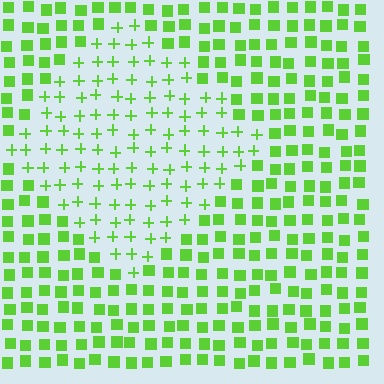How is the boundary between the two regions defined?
The boundary is defined by a change in element shape: plus signs inside vs. squares outside. All elements share the same color and spacing.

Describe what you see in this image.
The image is filled with small lime elements arranged in a uniform grid. A diamond-shaped region contains plus signs, while the surrounding area contains squares. The boundary is defined purely by the change in element shape.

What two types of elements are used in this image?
The image uses plus signs inside the diamond region and squares outside it.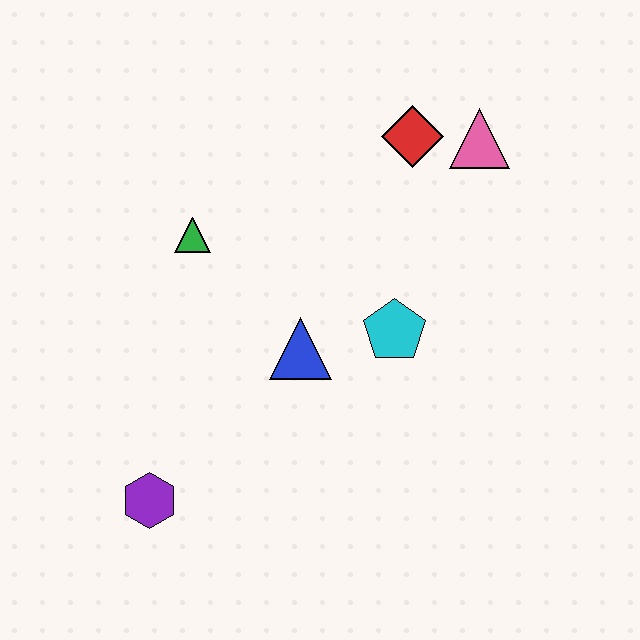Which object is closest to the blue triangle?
The cyan pentagon is closest to the blue triangle.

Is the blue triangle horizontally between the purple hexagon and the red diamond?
Yes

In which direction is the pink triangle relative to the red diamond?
The pink triangle is to the right of the red diamond.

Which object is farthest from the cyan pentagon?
The purple hexagon is farthest from the cyan pentagon.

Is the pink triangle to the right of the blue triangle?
Yes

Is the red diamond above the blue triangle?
Yes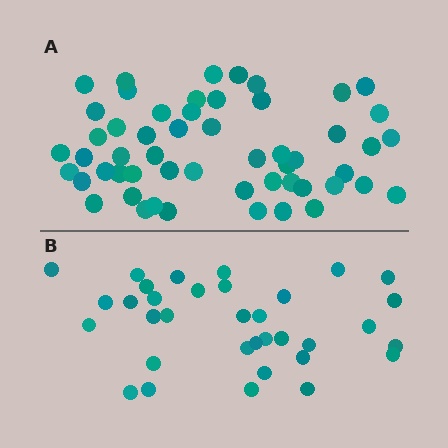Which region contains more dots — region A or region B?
Region A (the top region) has more dots.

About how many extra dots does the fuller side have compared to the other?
Region A has approximately 20 more dots than region B.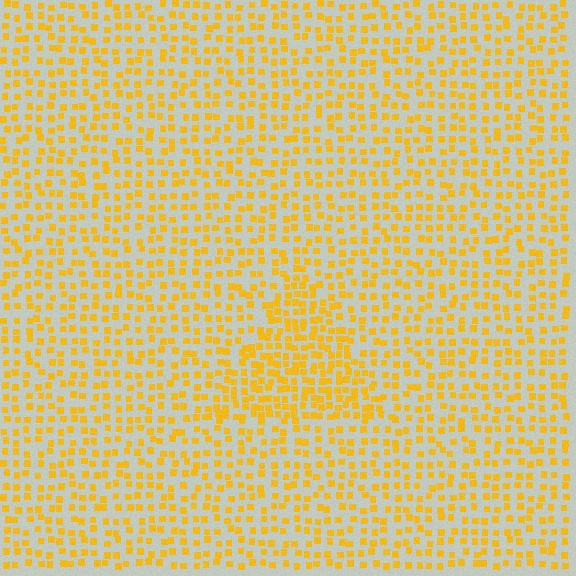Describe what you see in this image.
The image contains small yellow elements arranged at two different densities. A triangle-shaped region is visible where the elements are more densely packed than the surrounding area.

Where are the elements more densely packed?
The elements are more densely packed inside the triangle boundary.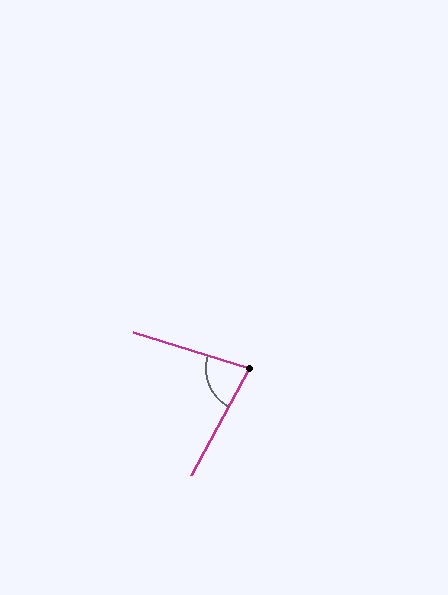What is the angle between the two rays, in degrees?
Approximately 79 degrees.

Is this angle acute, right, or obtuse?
It is acute.